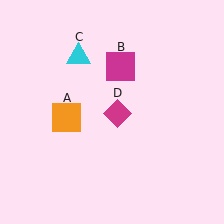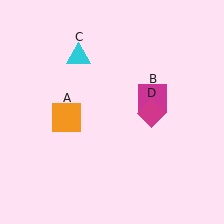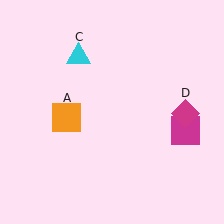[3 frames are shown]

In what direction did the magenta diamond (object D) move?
The magenta diamond (object D) moved right.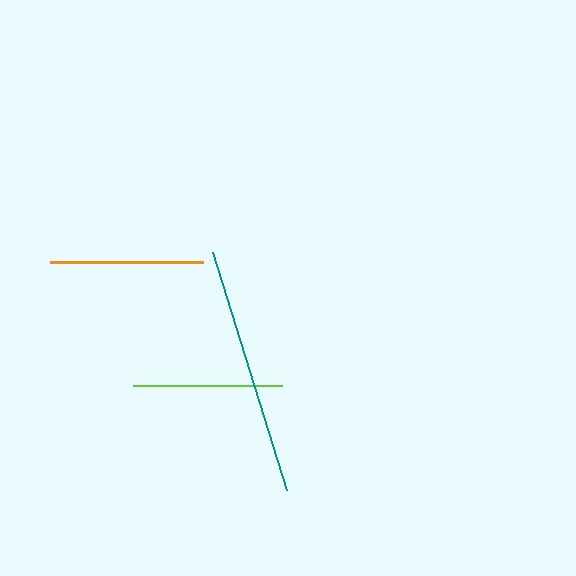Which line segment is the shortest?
The lime line is the shortest at approximately 149 pixels.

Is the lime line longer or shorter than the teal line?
The teal line is longer than the lime line.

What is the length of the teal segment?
The teal segment is approximately 249 pixels long.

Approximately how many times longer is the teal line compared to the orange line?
The teal line is approximately 1.6 times the length of the orange line.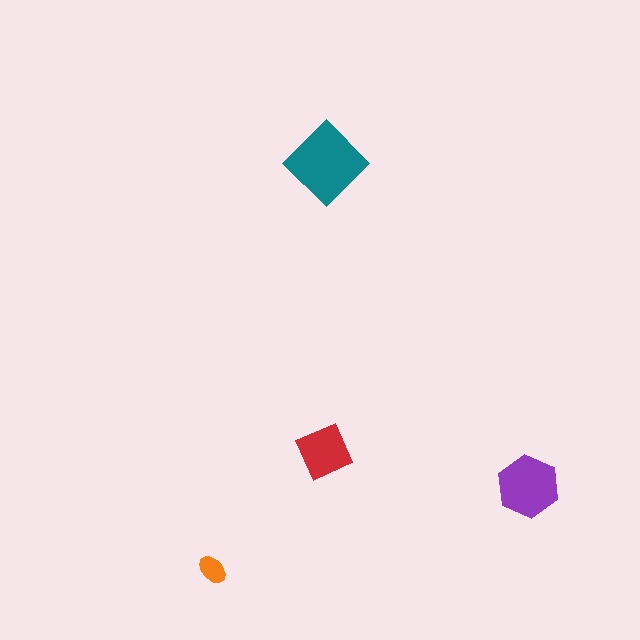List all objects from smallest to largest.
The orange ellipse, the red square, the purple hexagon, the teal diamond.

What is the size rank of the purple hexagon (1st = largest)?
2nd.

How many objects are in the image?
There are 4 objects in the image.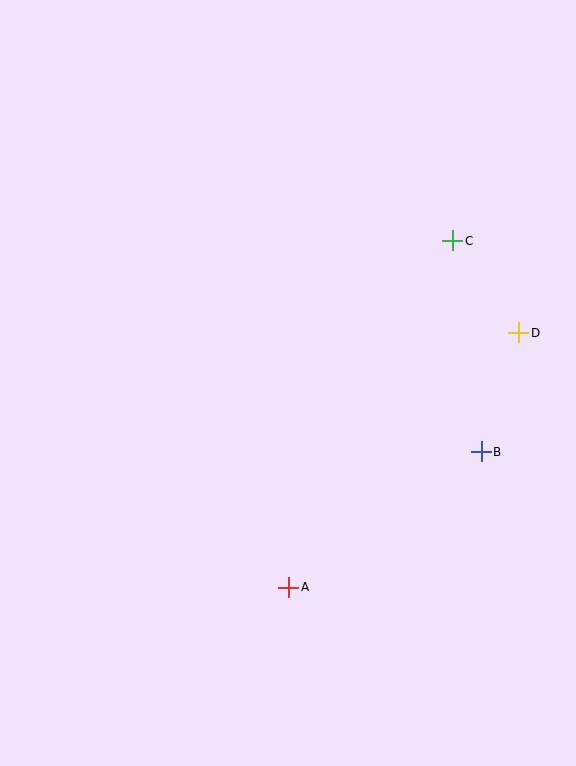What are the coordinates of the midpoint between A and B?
The midpoint between A and B is at (385, 519).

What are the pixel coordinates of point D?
Point D is at (519, 333).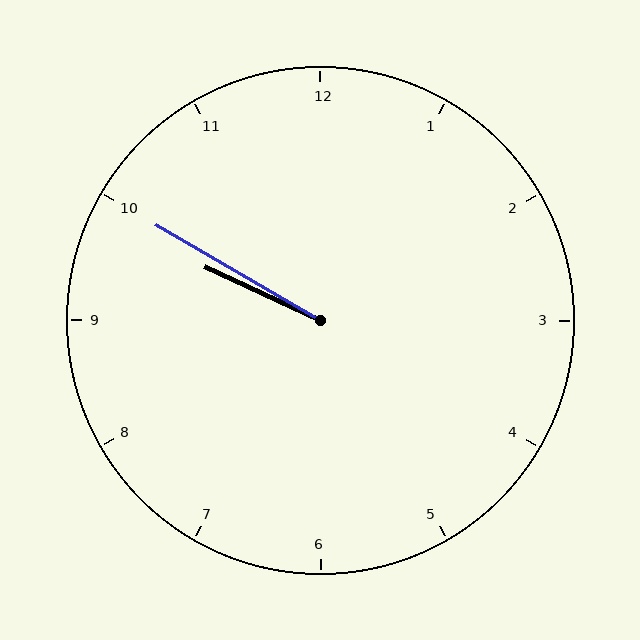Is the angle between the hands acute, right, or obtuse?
It is acute.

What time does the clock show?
9:50.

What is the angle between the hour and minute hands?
Approximately 5 degrees.